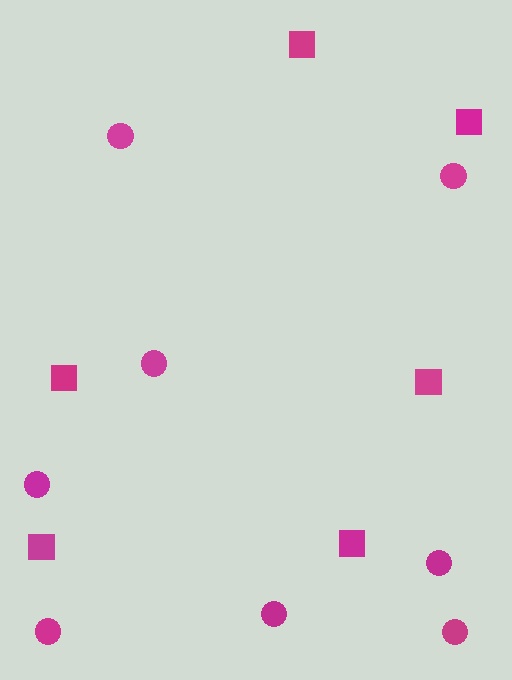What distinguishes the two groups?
There are 2 groups: one group of circles (8) and one group of squares (6).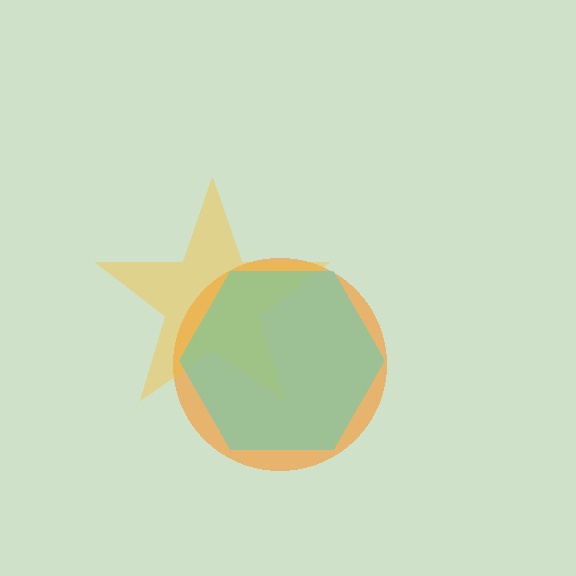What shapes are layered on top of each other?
The layered shapes are: an orange circle, a yellow star, a cyan hexagon.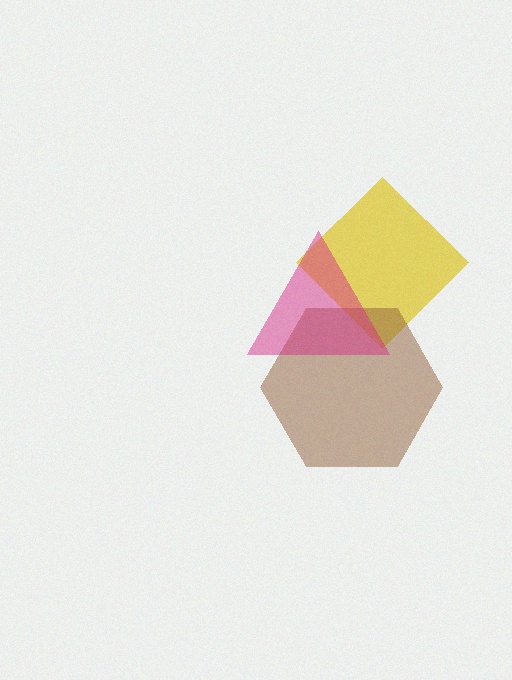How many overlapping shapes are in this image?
There are 3 overlapping shapes in the image.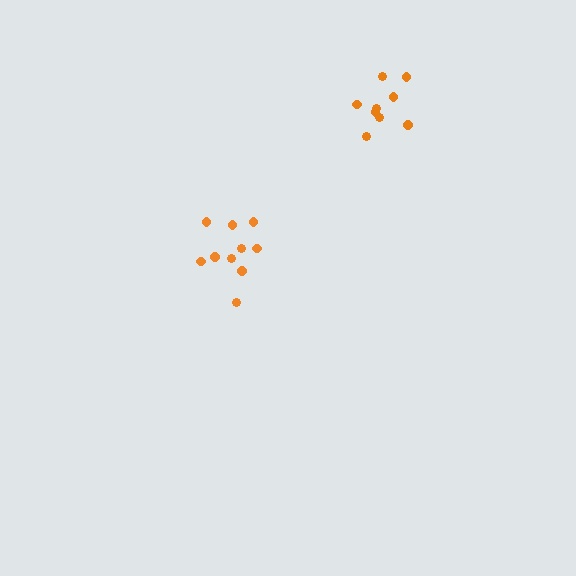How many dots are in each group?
Group 1: 10 dots, Group 2: 9 dots (19 total).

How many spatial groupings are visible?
There are 2 spatial groupings.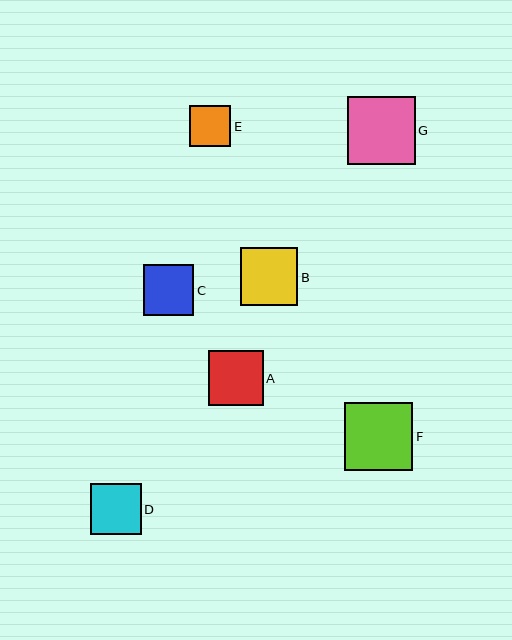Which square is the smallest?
Square E is the smallest with a size of approximately 41 pixels.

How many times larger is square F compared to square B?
Square F is approximately 1.2 times the size of square B.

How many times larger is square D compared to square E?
Square D is approximately 1.2 times the size of square E.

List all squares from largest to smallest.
From largest to smallest: F, G, B, A, C, D, E.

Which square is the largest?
Square F is the largest with a size of approximately 68 pixels.